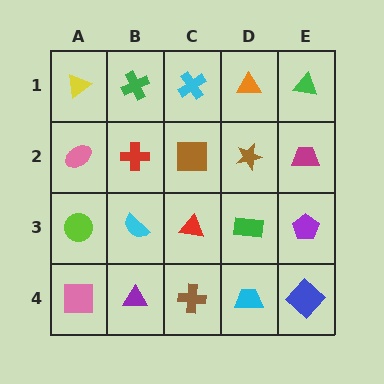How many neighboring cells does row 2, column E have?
3.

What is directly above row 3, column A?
A pink ellipse.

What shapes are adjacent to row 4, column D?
A green rectangle (row 3, column D), a brown cross (row 4, column C), a blue diamond (row 4, column E).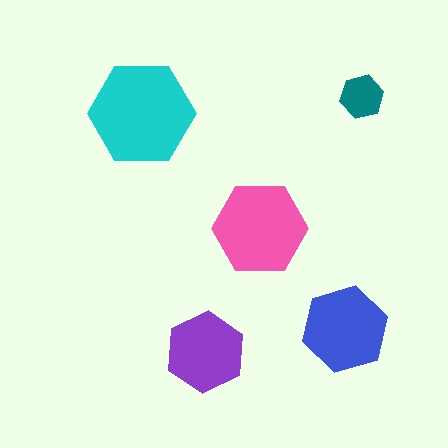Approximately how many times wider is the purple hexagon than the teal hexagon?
About 2 times wider.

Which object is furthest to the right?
The teal hexagon is rightmost.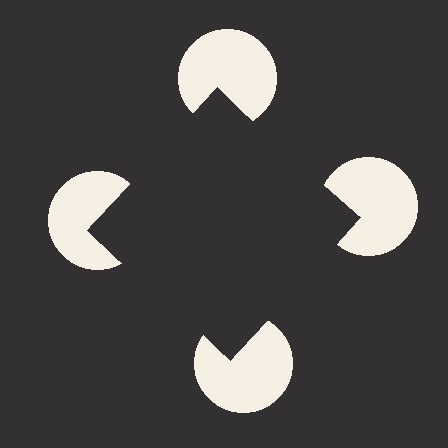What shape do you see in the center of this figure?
An illusory square — its edges are inferred from the aligned wedge cuts in the pac-man discs, not physically drawn.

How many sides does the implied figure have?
4 sides.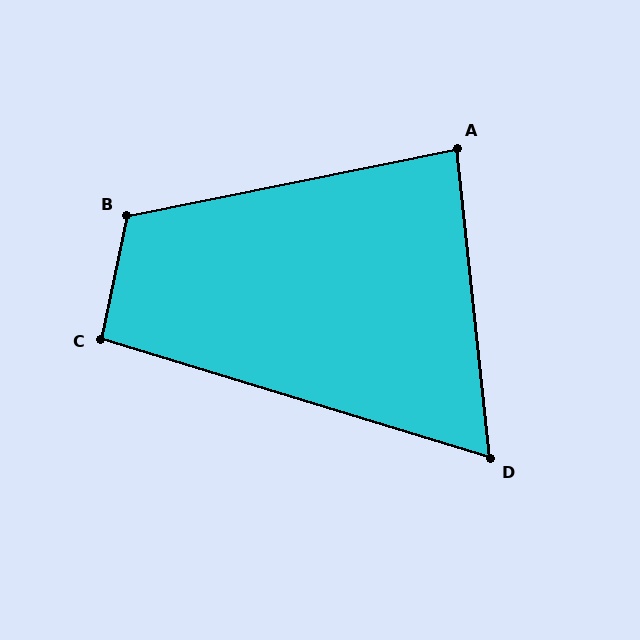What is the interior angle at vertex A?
Approximately 85 degrees (acute).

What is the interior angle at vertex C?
Approximately 95 degrees (obtuse).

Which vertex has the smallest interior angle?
D, at approximately 67 degrees.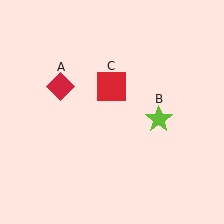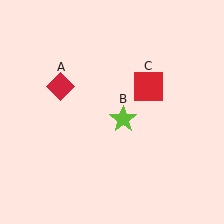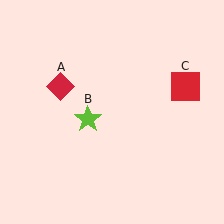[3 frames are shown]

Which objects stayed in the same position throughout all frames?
Red diamond (object A) remained stationary.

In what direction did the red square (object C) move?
The red square (object C) moved right.